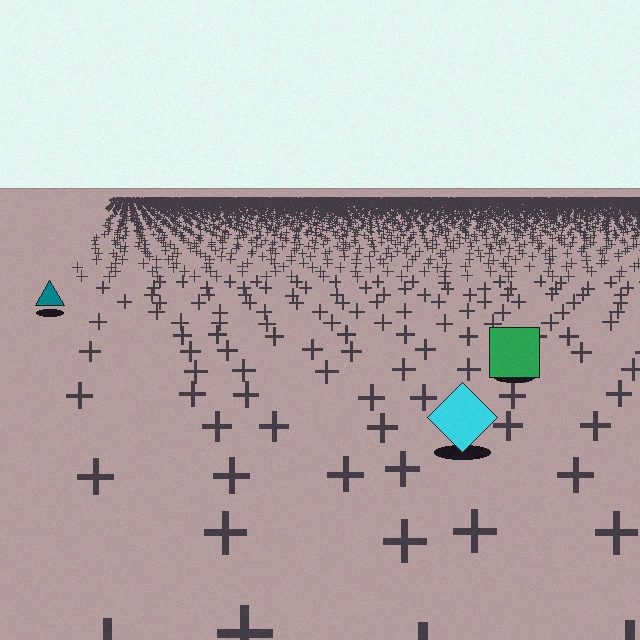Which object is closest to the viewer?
The cyan diamond is closest. The texture marks near it are larger and more spread out.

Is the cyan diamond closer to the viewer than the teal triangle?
Yes. The cyan diamond is closer — you can tell from the texture gradient: the ground texture is coarser near it.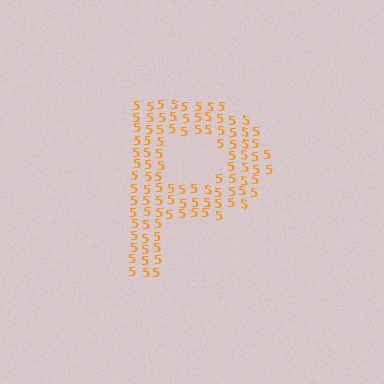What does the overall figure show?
The overall figure shows the letter P.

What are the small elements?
The small elements are digit 5's.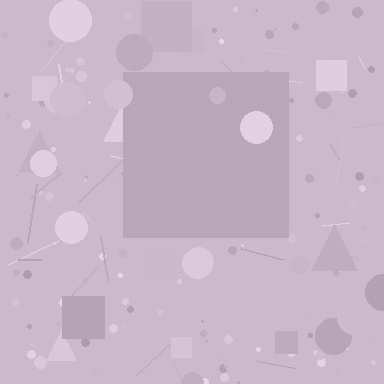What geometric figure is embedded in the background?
A square is embedded in the background.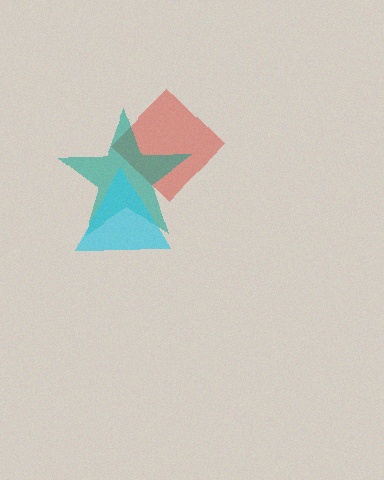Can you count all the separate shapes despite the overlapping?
Yes, there are 3 separate shapes.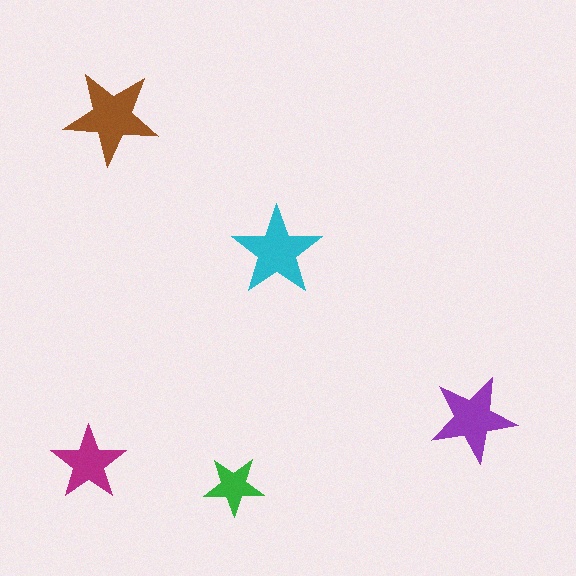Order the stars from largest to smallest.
the brown one, the cyan one, the purple one, the magenta one, the green one.